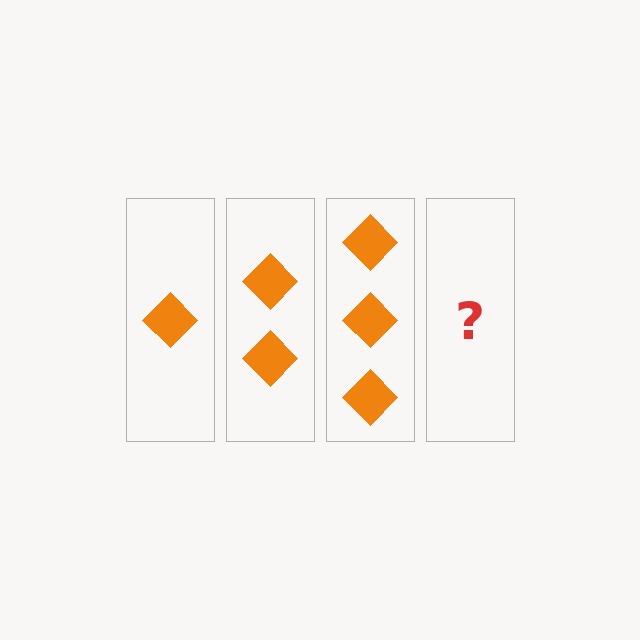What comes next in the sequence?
The next element should be 4 diamonds.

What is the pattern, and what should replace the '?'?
The pattern is that each step adds one more diamond. The '?' should be 4 diamonds.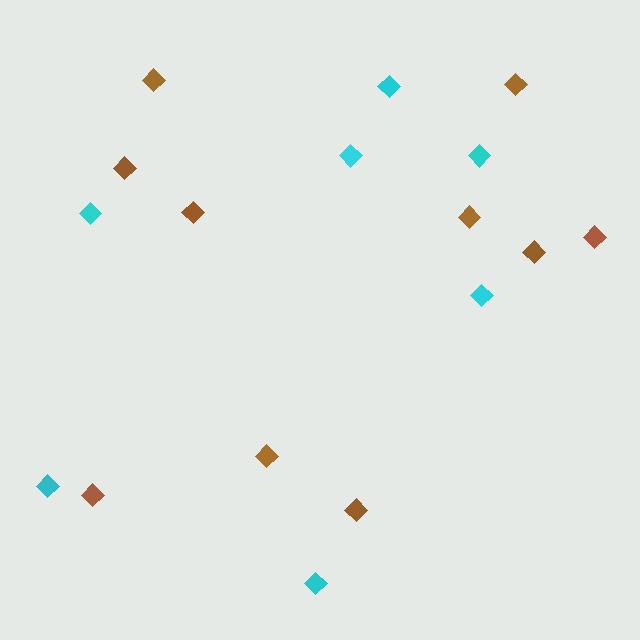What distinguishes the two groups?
There are 2 groups: one group of cyan diamonds (7) and one group of brown diamonds (10).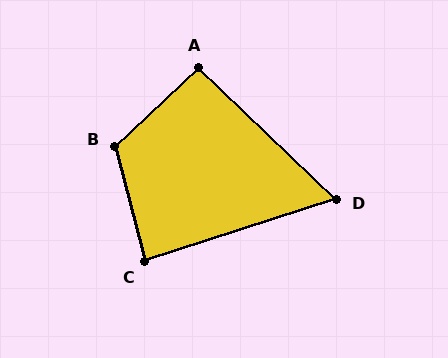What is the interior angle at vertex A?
Approximately 93 degrees (approximately right).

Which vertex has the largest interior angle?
B, at approximately 118 degrees.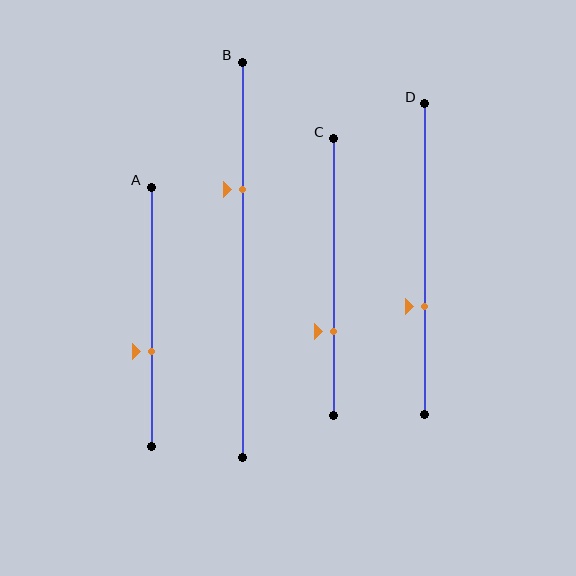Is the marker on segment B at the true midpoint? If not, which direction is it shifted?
No, the marker on segment B is shifted upward by about 18% of the segment length.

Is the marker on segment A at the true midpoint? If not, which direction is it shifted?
No, the marker on segment A is shifted downward by about 13% of the segment length.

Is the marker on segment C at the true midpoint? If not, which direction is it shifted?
No, the marker on segment C is shifted downward by about 19% of the segment length.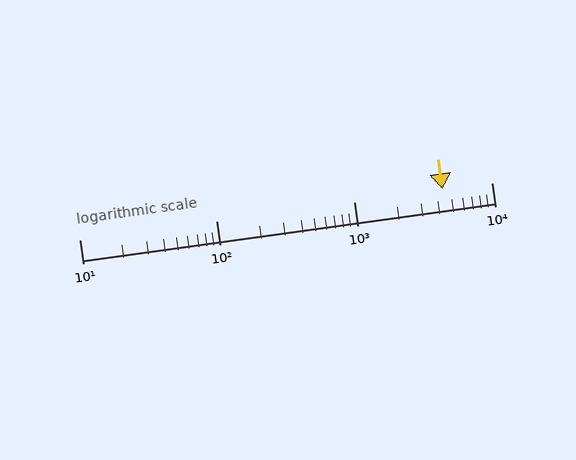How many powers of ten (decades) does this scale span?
The scale spans 3 decades, from 10 to 10000.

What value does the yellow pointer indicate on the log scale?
The pointer indicates approximately 4400.